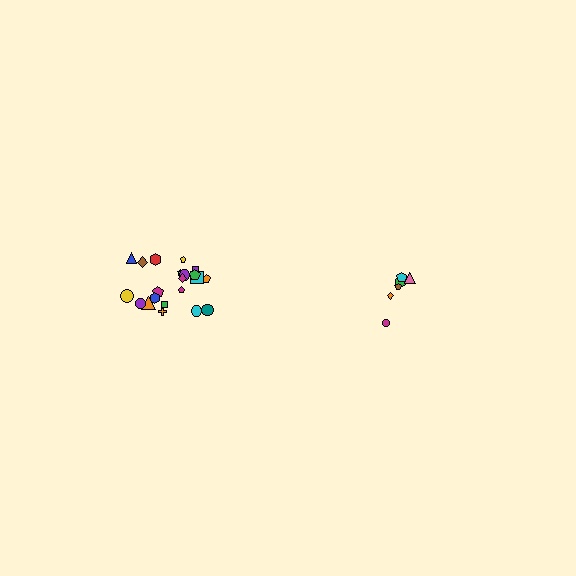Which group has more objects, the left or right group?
The left group.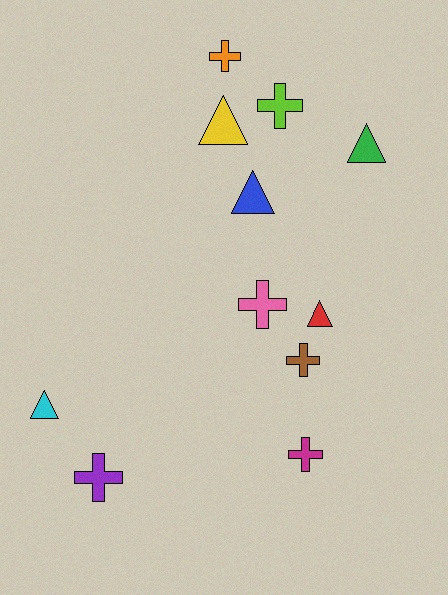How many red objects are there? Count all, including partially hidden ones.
There is 1 red object.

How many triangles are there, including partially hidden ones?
There are 5 triangles.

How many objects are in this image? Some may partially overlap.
There are 11 objects.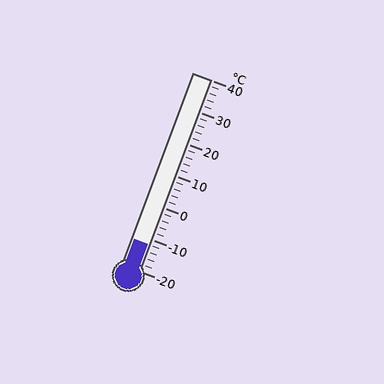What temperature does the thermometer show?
The thermometer shows approximately -12°C.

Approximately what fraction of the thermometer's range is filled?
The thermometer is filled to approximately 15% of its range.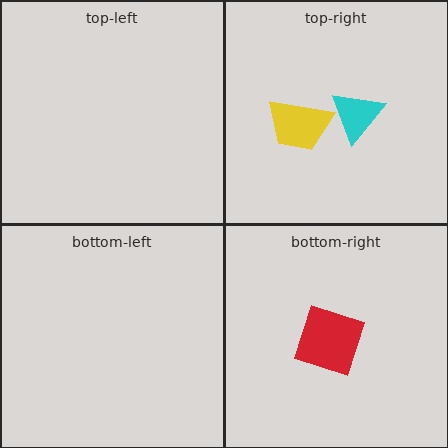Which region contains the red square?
The bottom-right region.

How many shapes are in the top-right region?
2.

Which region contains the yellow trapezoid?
The top-right region.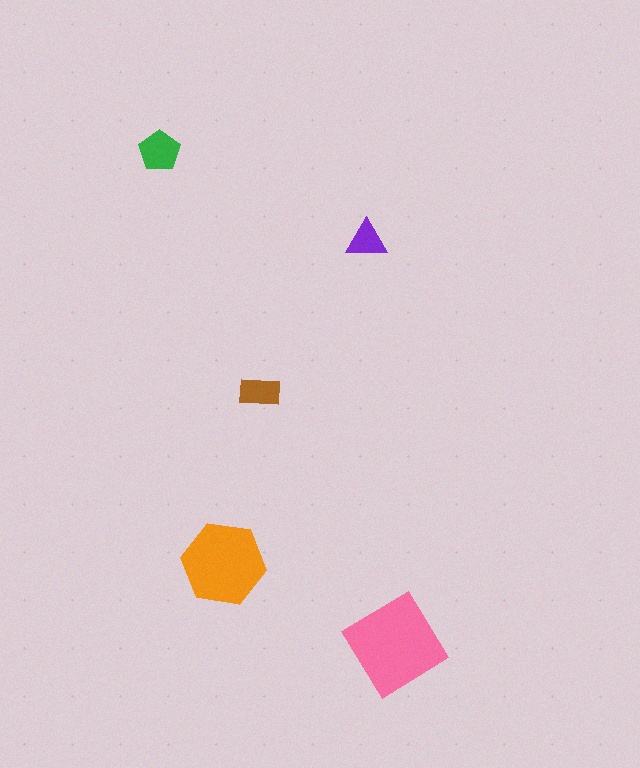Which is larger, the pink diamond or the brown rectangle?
The pink diamond.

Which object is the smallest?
The purple triangle.